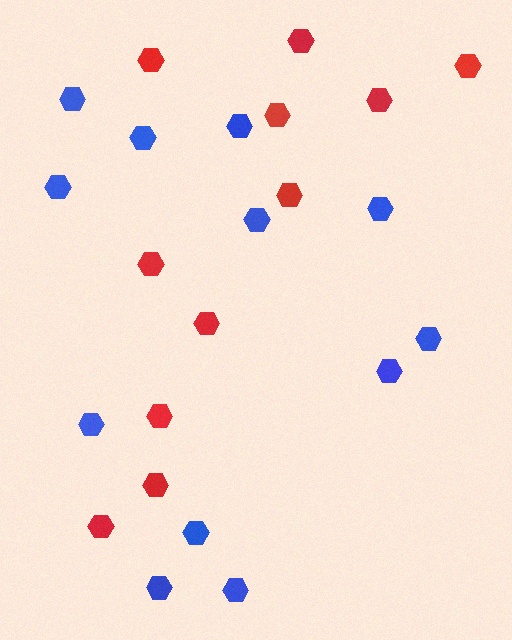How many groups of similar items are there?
There are 2 groups: one group of blue hexagons (12) and one group of red hexagons (11).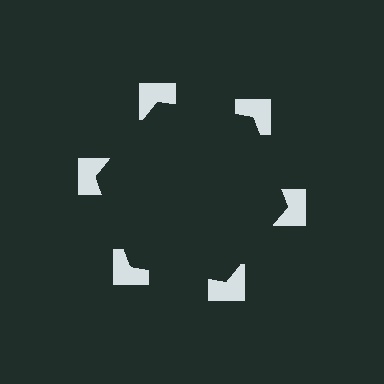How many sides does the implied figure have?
6 sides.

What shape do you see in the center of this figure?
An illusory hexagon — its edges are inferred from the aligned wedge cuts in the notched squares, not physically drawn.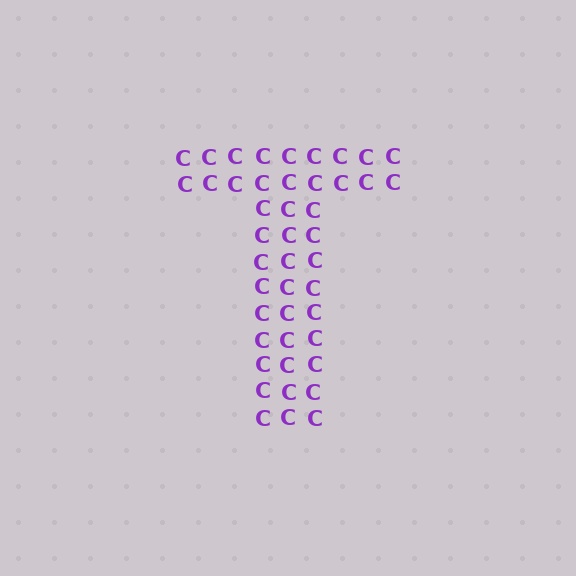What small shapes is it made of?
It is made of small letter C's.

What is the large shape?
The large shape is the letter T.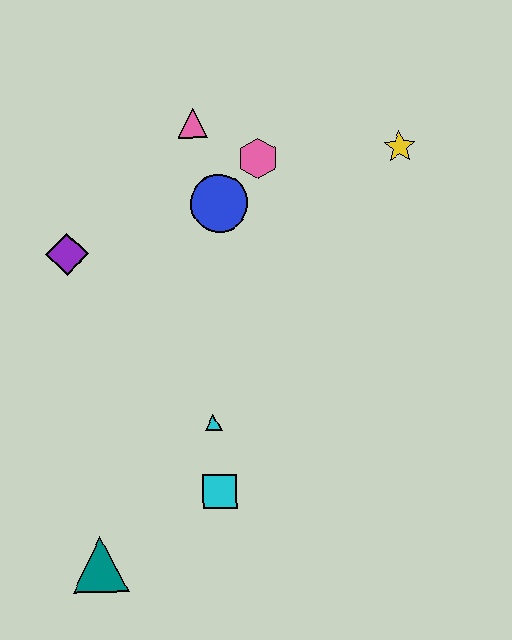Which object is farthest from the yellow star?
The teal triangle is farthest from the yellow star.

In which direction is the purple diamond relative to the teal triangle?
The purple diamond is above the teal triangle.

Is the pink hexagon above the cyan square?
Yes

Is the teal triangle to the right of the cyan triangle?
No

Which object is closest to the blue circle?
The pink hexagon is closest to the blue circle.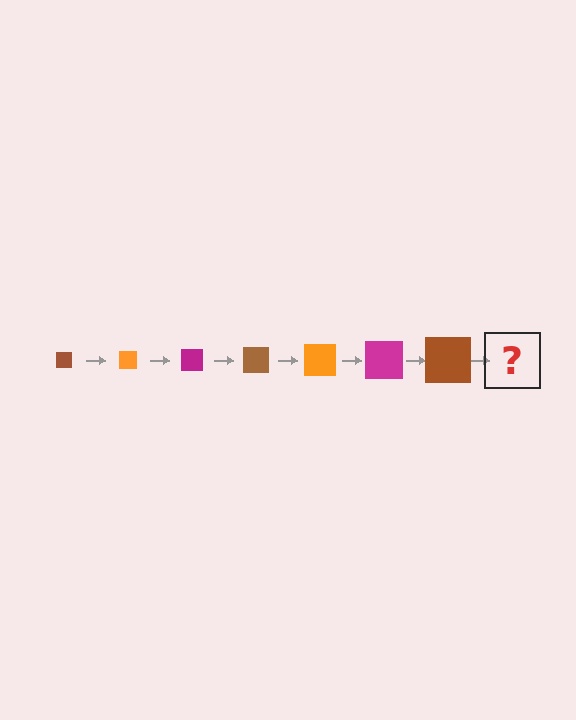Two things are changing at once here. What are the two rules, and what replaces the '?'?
The two rules are that the square grows larger each step and the color cycles through brown, orange, and magenta. The '?' should be an orange square, larger than the previous one.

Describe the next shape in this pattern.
It should be an orange square, larger than the previous one.